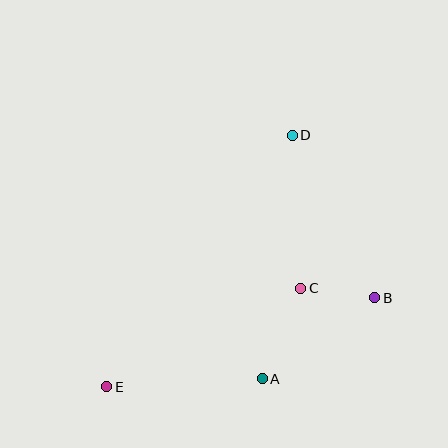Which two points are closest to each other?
Points B and C are closest to each other.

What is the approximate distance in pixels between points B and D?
The distance between B and D is approximately 182 pixels.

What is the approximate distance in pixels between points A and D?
The distance between A and D is approximately 245 pixels.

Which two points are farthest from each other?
Points D and E are farthest from each other.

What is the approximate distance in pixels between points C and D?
The distance between C and D is approximately 153 pixels.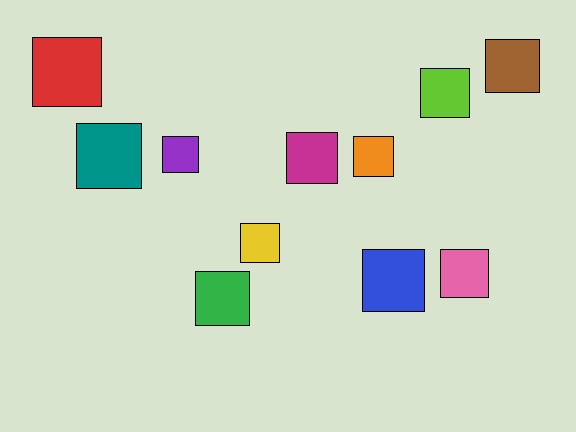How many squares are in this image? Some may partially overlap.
There are 11 squares.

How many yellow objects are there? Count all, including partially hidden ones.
There is 1 yellow object.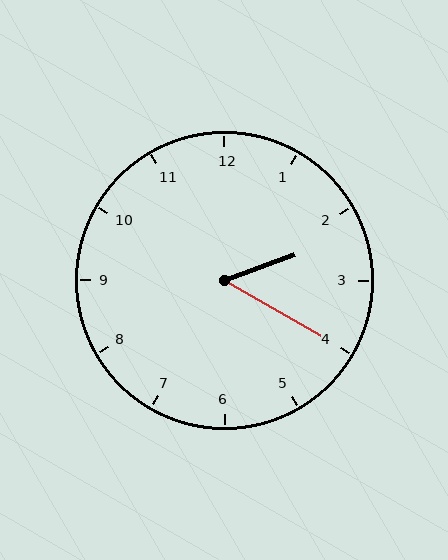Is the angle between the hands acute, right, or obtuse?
It is acute.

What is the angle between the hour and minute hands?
Approximately 50 degrees.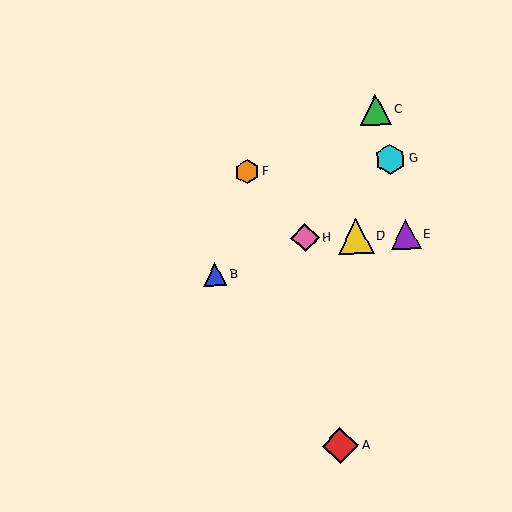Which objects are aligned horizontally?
Objects D, E, H are aligned horizontally.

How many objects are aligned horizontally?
3 objects (D, E, H) are aligned horizontally.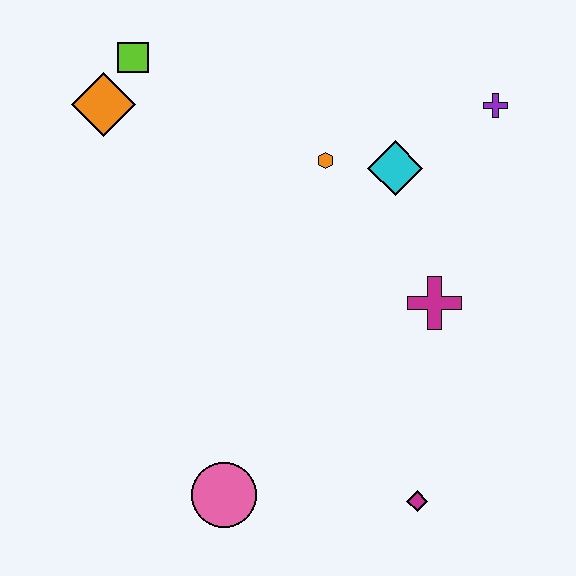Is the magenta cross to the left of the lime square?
No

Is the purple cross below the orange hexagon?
No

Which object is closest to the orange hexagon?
The cyan diamond is closest to the orange hexagon.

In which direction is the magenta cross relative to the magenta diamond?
The magenta cross is above the magenta diamond.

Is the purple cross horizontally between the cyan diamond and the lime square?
No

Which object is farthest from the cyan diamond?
The pink circle is farthest from the cyan diamond.